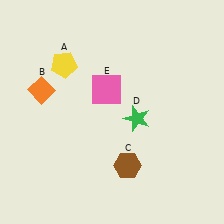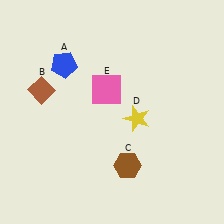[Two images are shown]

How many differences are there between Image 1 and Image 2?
There are 3 differences between the two images.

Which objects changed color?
A changed from yellow to blue. B changed from orange to brown. D changed from green to yellow.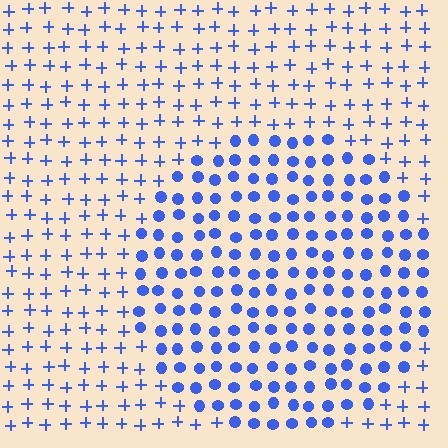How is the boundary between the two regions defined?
The boundary is defined by a change in element shape: circles inside vs. plus signs outside. All elements share the same color and spacing.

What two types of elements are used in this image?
The image uses circles inside the circle region and plus signs outside it.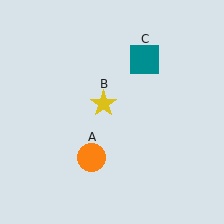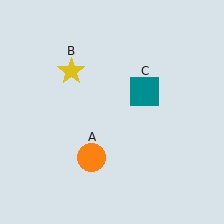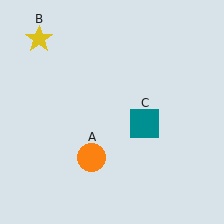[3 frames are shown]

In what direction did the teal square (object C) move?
The teal square (object C) moved down.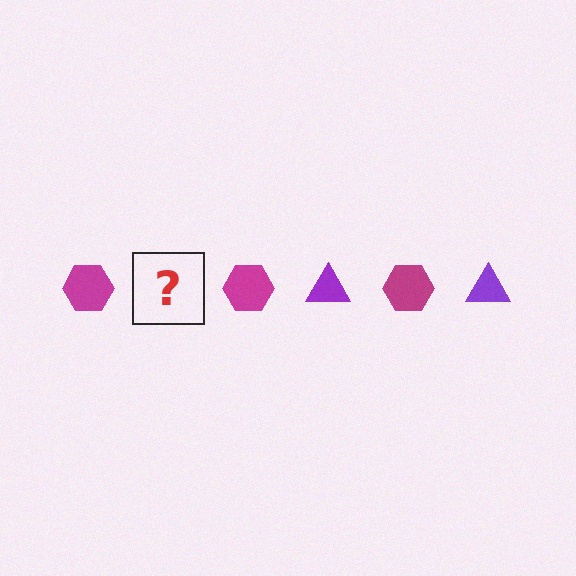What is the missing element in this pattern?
The missing element is a purple triangle.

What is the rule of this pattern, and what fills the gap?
The rule is that the pattern alternates between magenta hexagon and purple triangle. The gap should be filled with a purple triangle.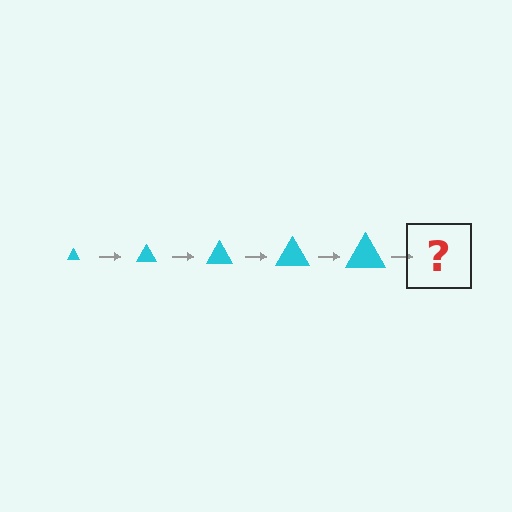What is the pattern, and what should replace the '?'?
The pattern is that the triangle gets progressively larger each step. The '?' should be a cyan triangle, larger than the previous one.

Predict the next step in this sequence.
The next step is a cyan triangle, larger than the previous one.